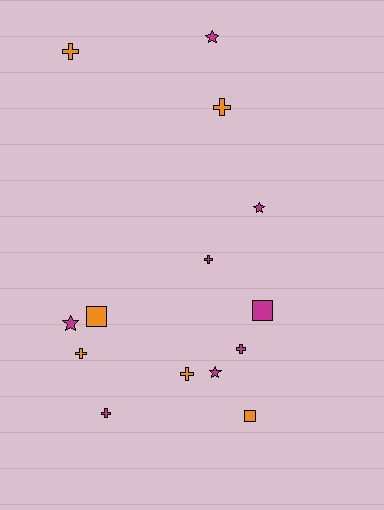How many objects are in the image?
There are 14 objects.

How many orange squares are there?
There are 2 orange squares.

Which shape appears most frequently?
Cross, with 7 objects.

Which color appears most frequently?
Magenta, with 8 objects.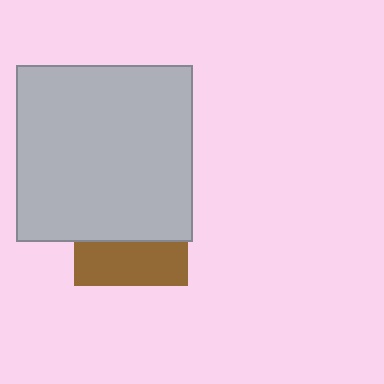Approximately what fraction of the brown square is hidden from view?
Roughly 61% of the brown square is hidden behind the light gray square.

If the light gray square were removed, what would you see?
You would see the complete brown square.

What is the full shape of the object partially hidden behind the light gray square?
The partially hidden object is a brown square.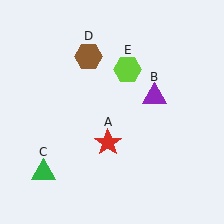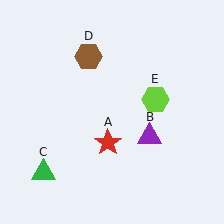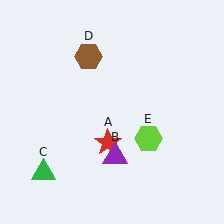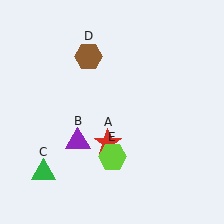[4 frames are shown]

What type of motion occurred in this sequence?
The purple triangle (object B), lime hexagon (object E) rotated clockwise around the center of the scene.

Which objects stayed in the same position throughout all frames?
Red star (object A) and green triangle (object C) and brown hexagon (object D) remained stationary.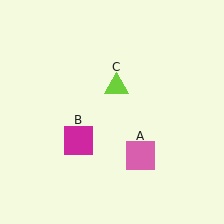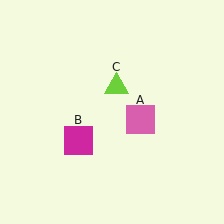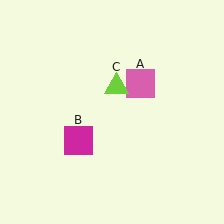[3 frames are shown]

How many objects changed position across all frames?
1 object changed position: pink square (object A).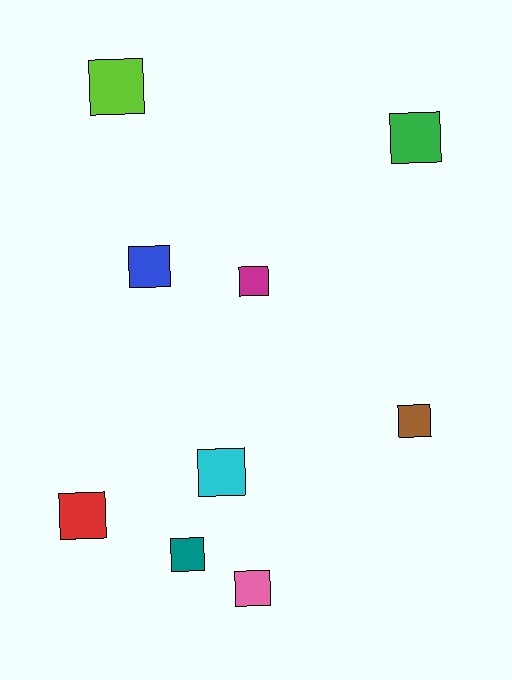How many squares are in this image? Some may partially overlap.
There are 9 squares.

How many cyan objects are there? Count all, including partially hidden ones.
There is 1 cyan object.